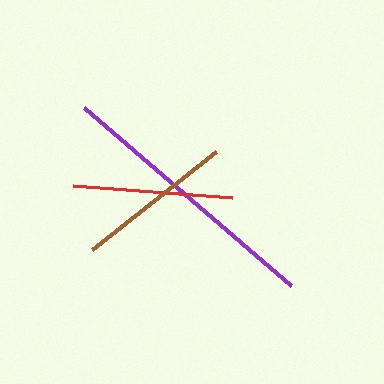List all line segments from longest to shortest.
From longest to shortest: purple, red, brown.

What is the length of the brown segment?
The brown segment is approximately 158 pixels long.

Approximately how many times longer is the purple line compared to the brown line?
The purple line is approximately 1.7 times the length of the brown line.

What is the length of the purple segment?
The purple segment is approximately 273 pixels long.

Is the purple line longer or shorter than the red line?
The purple line is longer than the red line.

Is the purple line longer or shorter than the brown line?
The purple line is longer than the brown line.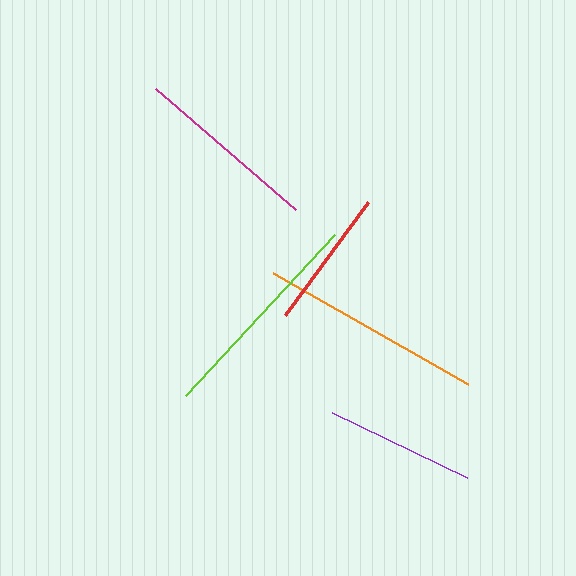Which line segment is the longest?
The orange line is the longest at approximately 225 pixels.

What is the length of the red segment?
The red segment is approximately 140 pixels long.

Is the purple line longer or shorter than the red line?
The purple line is longer than the red line.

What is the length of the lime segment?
The lime segment is approximately 219 pixels long.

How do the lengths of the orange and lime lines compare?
The orange and lime lines are approximately the same length.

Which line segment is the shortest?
The red line is the shortest at approximately 140 pixels.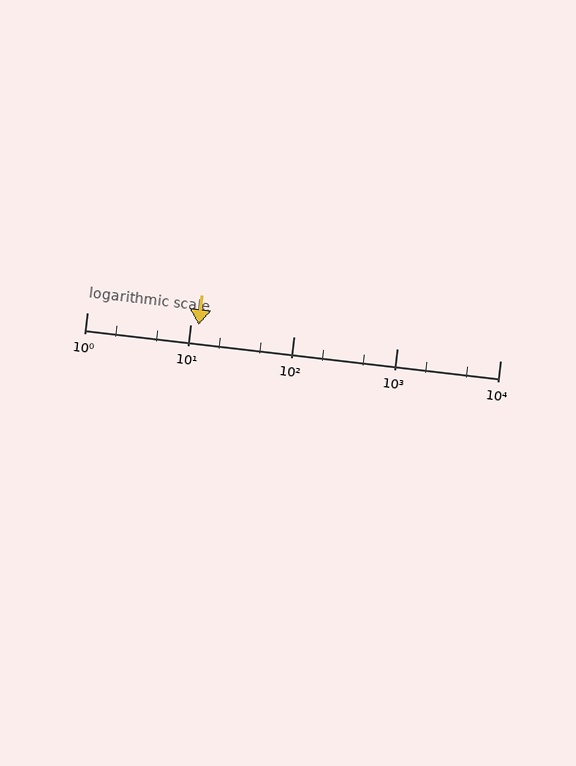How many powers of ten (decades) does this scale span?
The scale spans 4 decades, from 1 to 10000.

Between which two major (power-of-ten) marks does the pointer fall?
The pointer is between 10 and 100.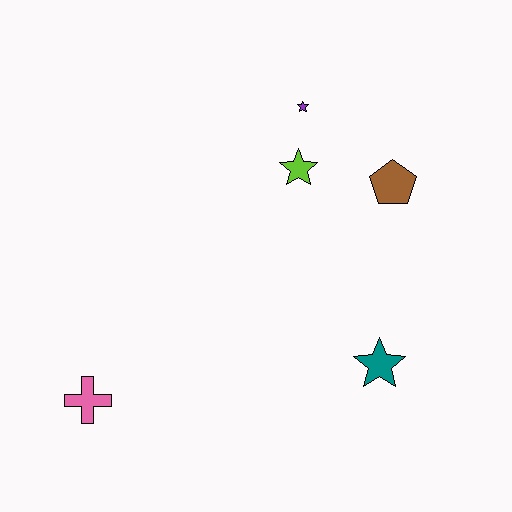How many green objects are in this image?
There are no green objects.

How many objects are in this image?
There are 5 objects.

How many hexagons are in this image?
There are no hexagons.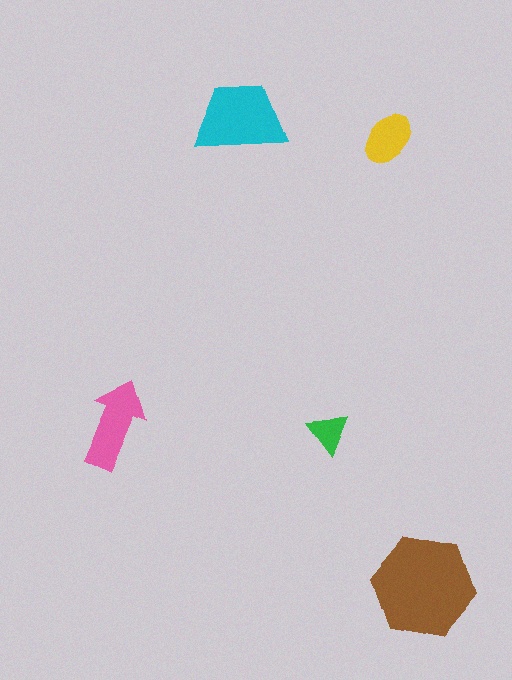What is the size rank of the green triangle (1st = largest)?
5th.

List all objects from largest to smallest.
The brown hexagon, the cyan trapezoid, the pink arrow, the yellow ellipse, the green triangle.